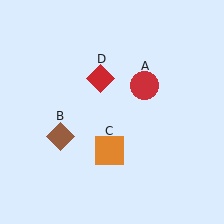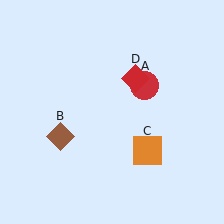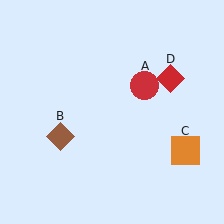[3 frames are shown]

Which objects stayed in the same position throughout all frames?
Red circle (object A) and brown diamond (object B) remained stationary.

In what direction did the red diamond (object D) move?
The red diamond (object D) moved right.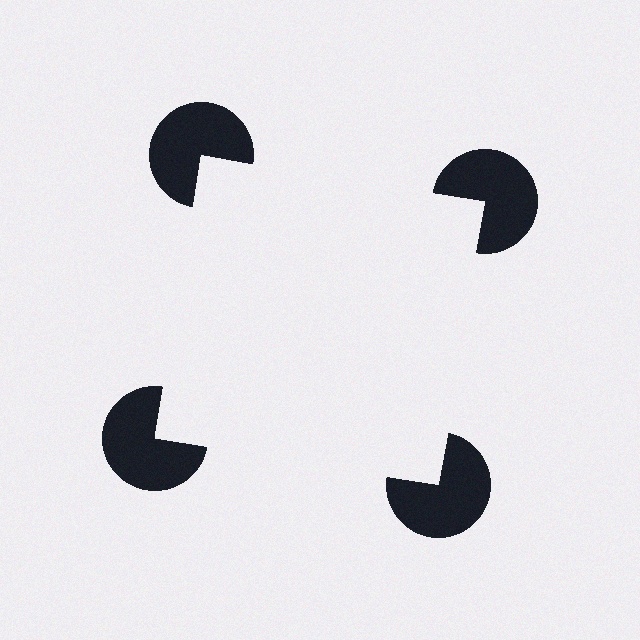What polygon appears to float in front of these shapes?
An illusory square — its edges are inferred from the aligned wedge cuts in the pac-man discs, not physically drawn.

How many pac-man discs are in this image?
There are 4 — one at each vertex of the illusory square.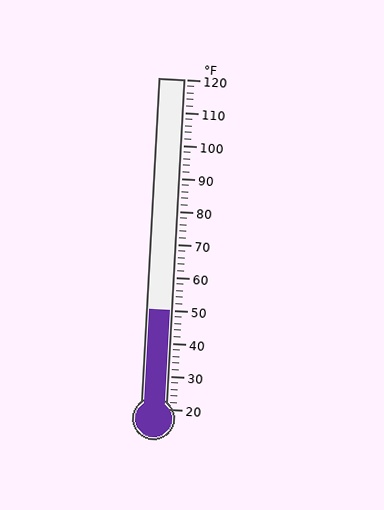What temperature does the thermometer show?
The thermometer shows approximately 50°F.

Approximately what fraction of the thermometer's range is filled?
The thermometer is filled to approximately 30% of its range.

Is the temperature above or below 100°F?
The temperature is below 100°F.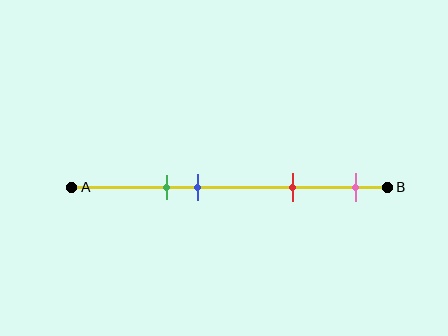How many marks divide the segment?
There are 4 marks dividing the segment.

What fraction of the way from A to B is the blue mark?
The blue mark is approximately 40% (0.4) of the way from A to B.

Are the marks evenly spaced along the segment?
No, the marks are not evenly spaced.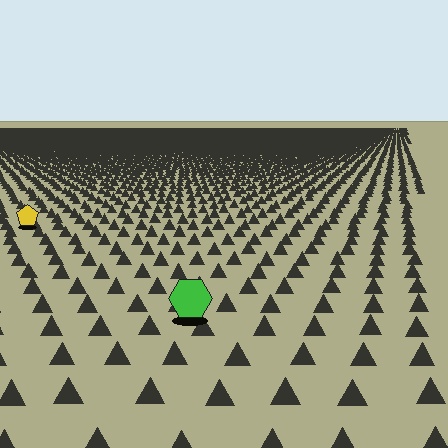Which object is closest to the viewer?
The green hexagon is closest. The texture marks near it are larger and more spread out.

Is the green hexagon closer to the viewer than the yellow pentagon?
Yes. The green hexagon is closer — you can tell from the texture gradient: the ground texture is coarser near it.